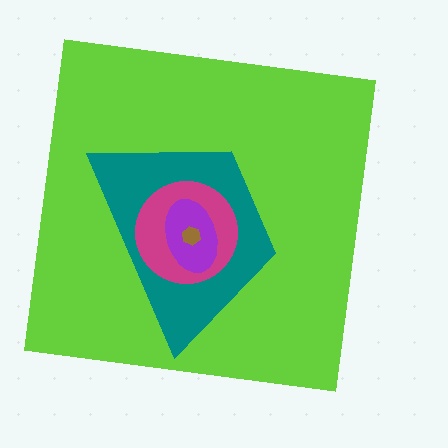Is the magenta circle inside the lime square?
Yes.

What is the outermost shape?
The lime square.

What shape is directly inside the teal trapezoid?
The magenta circle.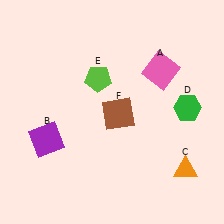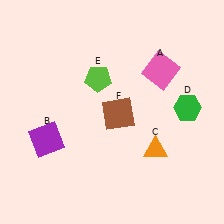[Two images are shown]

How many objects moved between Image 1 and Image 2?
1 object moved between the two images.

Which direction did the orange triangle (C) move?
The orange triangle (C) moved left.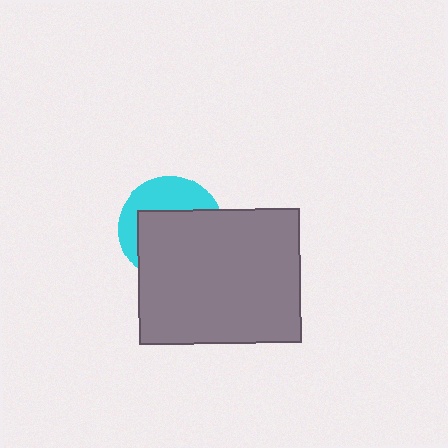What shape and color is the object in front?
The object in front is a gray rectangle.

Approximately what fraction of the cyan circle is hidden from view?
Roughly 61% of the cyan circle is hidden behind the gray rectangle.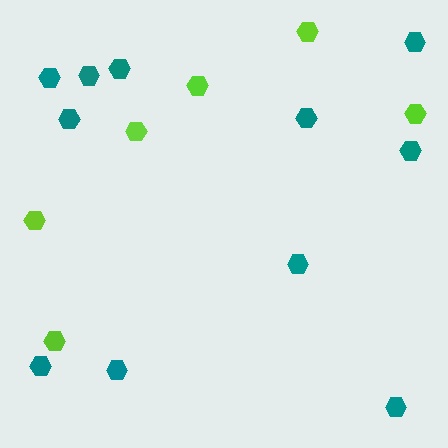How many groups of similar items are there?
There are 2 groups: one group of lime hexagons (6) and one group of teal hexagons (11).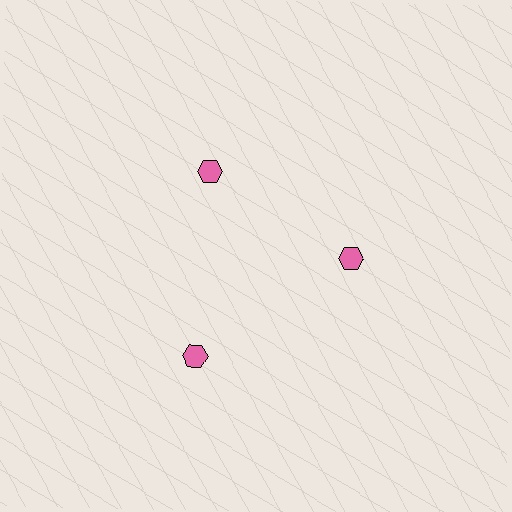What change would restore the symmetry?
The symmetry would be restored by moving it inward, back onto the ring so that all 3 hexagons sit at equal angles and equal distance from the center.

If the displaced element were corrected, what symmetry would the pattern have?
It would have 3-fold rotational symmetry — the pattern would map onto itself every 120 degrees.